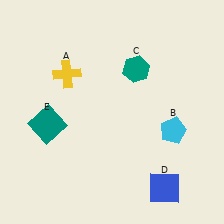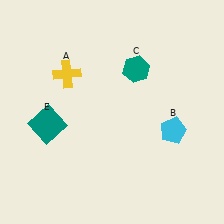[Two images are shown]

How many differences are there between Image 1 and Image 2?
There is 1 difference between the two images.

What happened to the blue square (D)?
The blue square (D) was removed in Image 2. It was in the bottom-right area of Image 1.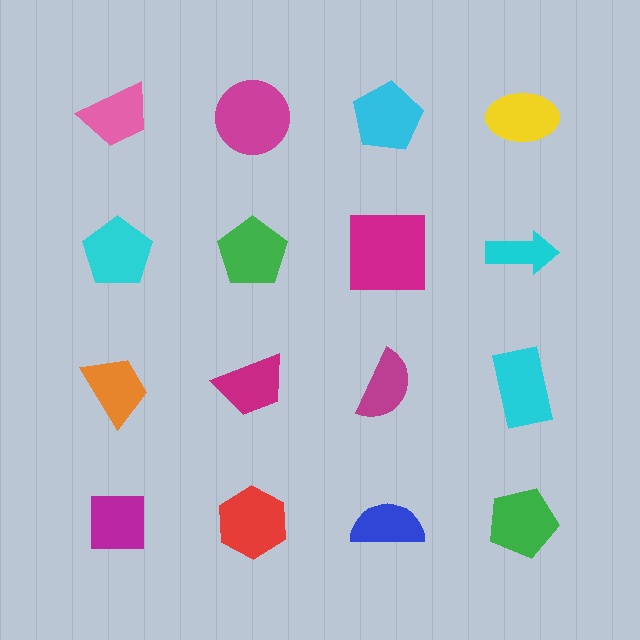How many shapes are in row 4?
4 shapes.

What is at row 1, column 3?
A cyan pentagon.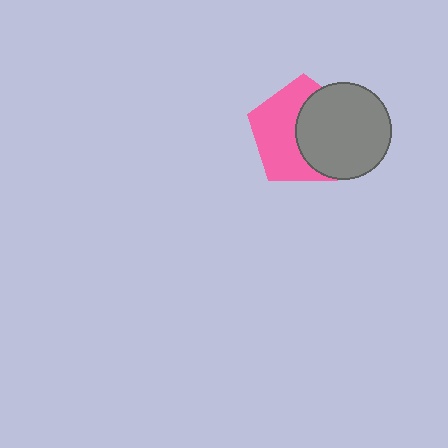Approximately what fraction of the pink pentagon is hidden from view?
Roughly 47% of the pink pentagon is hidden behind the gray circle.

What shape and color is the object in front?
The object in front is a gray circle.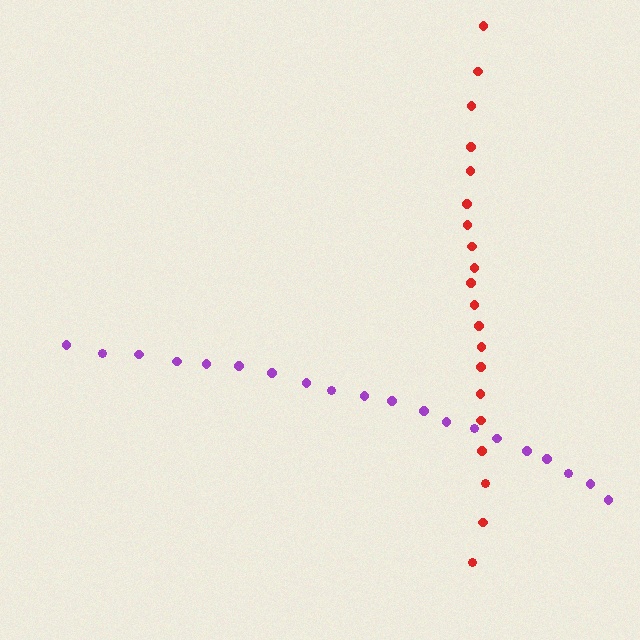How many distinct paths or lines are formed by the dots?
There are 2 distinct paths.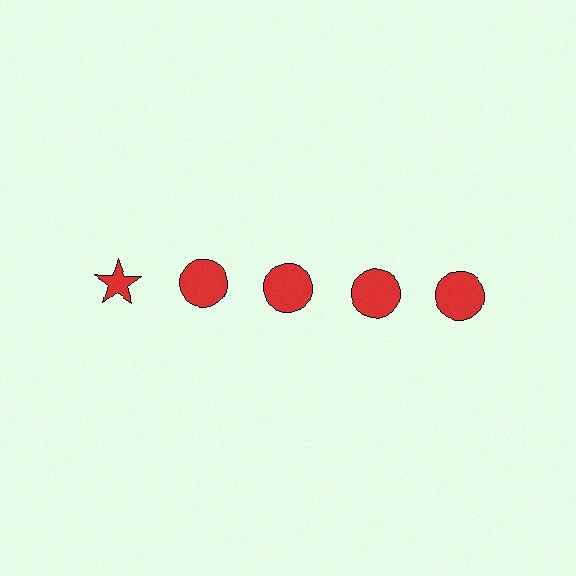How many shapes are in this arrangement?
There are 5 shapes arranged in a grid pattern.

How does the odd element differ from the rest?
It has a different shape: star instead of circle.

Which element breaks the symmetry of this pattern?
The red star in the top row, leftmost column breaks the symmetry. All other shapes are red circles.